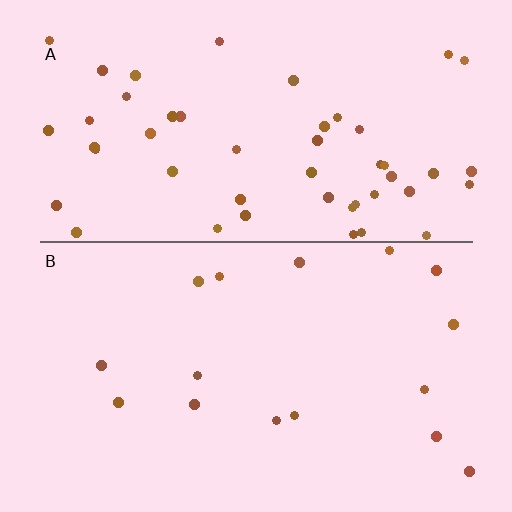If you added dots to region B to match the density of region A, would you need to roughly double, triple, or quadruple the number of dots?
Approximately triple.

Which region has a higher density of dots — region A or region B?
A (the top).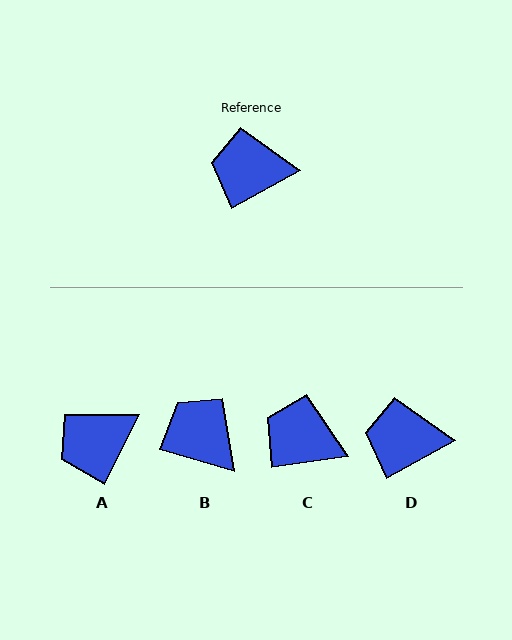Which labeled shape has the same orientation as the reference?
D.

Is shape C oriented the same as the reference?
No, it is off by about 20 degrees.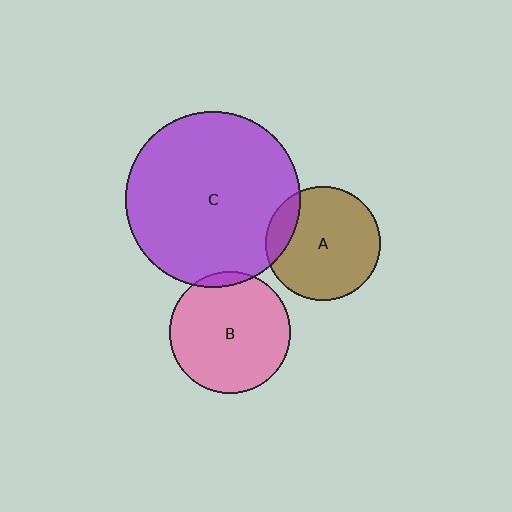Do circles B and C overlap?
Yes.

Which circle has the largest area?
Circle C (purple).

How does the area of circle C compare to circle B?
Approximately 2.1 times.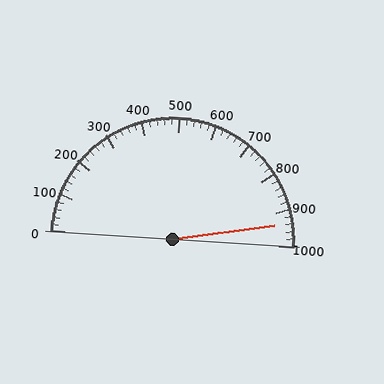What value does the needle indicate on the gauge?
The needle indicates approximately 940.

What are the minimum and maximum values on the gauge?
The gauge ranges from 0 to 1000.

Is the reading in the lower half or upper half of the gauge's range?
The reading is in the upper half of the range (0 to 1000).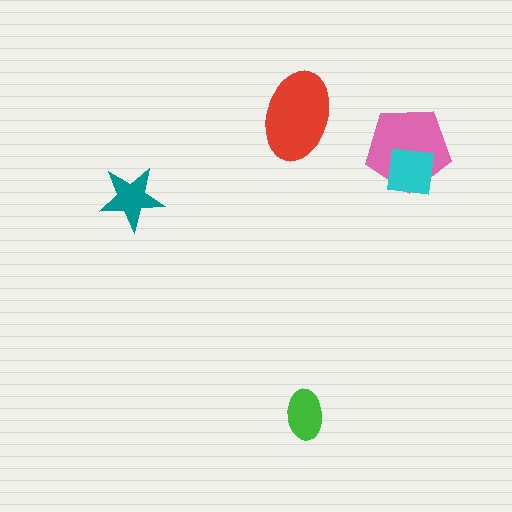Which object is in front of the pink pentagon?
The cyan square is in front of the pink pentagon.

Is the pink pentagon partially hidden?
Yes, it is partially covered by another shape.